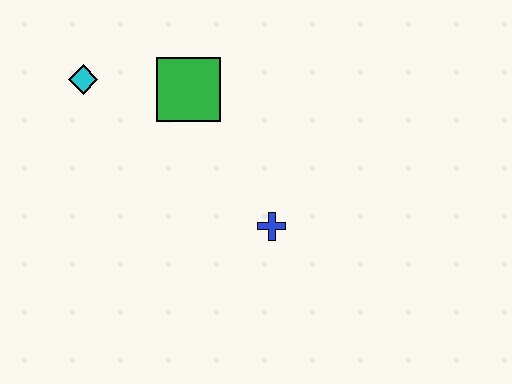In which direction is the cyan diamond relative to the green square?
The cyan diamond is to the left of the green square.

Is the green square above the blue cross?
Yes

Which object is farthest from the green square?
The blue cross is farthest from the green square.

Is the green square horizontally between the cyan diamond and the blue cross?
Yes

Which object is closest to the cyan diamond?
The green square is closest to the cyan diamond.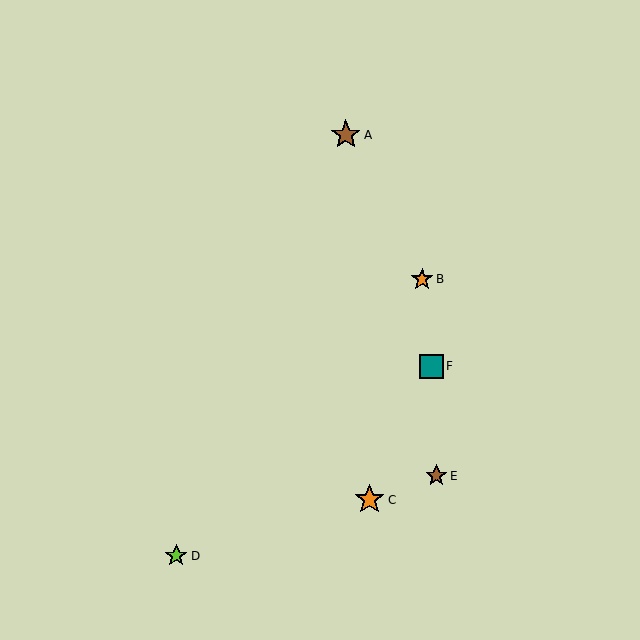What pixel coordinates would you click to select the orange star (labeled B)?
Click at (422, 279) to select the orange star B.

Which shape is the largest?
The orange star (labeled C) is the largest.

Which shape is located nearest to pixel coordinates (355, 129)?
The brown star (labeled A) at (346, 135) is nearest to that location.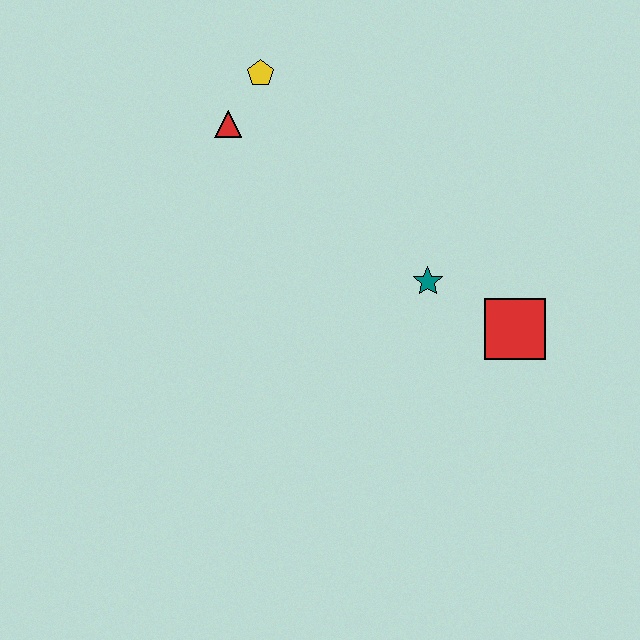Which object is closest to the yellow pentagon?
The red triangle is closest to the yellow pentagon.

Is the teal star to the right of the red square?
No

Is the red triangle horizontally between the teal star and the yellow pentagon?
No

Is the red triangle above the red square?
Yes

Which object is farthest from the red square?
The yellow pentagon is farthest from the red square.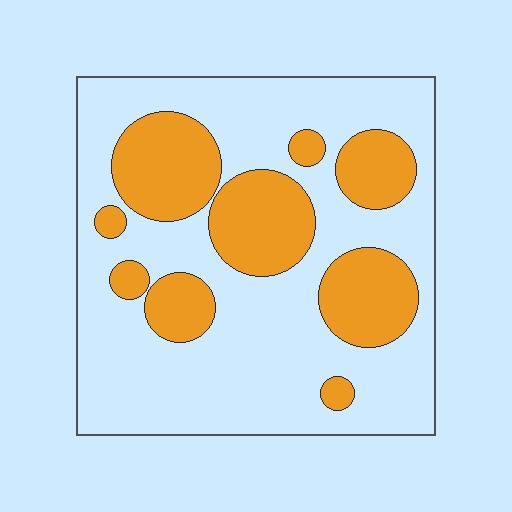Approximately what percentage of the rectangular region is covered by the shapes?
Approximately 30%.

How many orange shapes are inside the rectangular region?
9.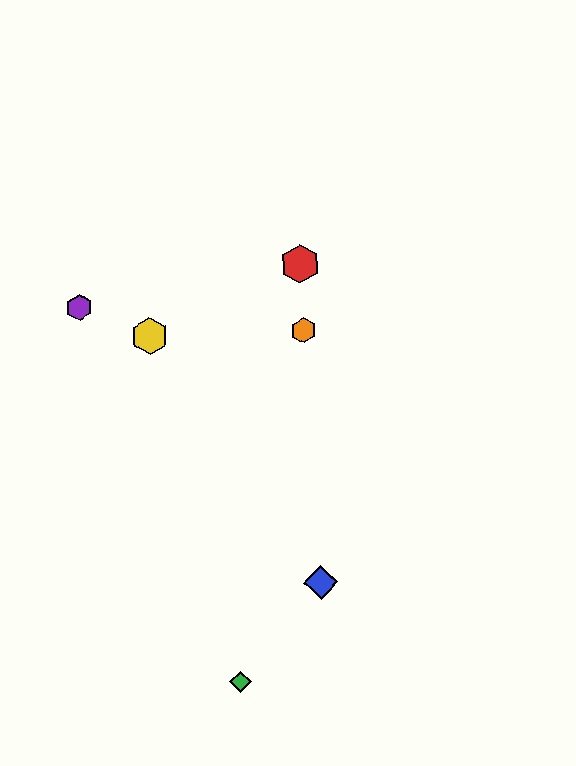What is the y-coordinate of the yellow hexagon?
The yellow hexagon is at y≈336.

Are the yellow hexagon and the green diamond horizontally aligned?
No, the yellow hexagon is at y≈336 and the green diamond is at y≈682.